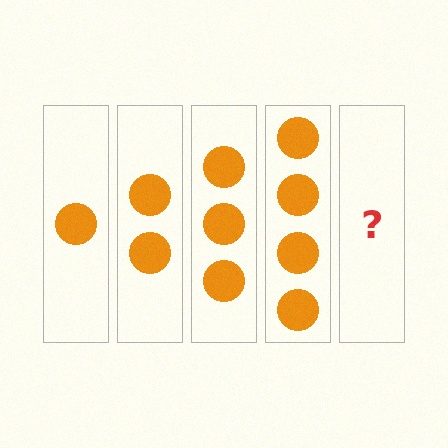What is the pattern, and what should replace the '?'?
The pattern is that each step adds one more circle. The '?' should be 5 circles.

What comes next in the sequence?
The next element should be 5 circles.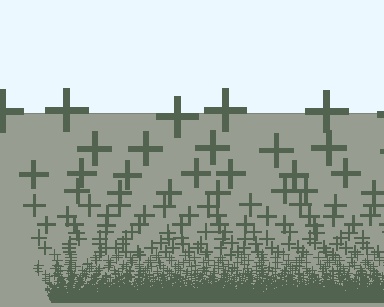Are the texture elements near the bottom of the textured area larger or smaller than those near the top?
Smaller. The gradient is inverted — elements near the bottom are smaller and denser.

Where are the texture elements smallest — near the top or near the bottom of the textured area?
Near the bottom.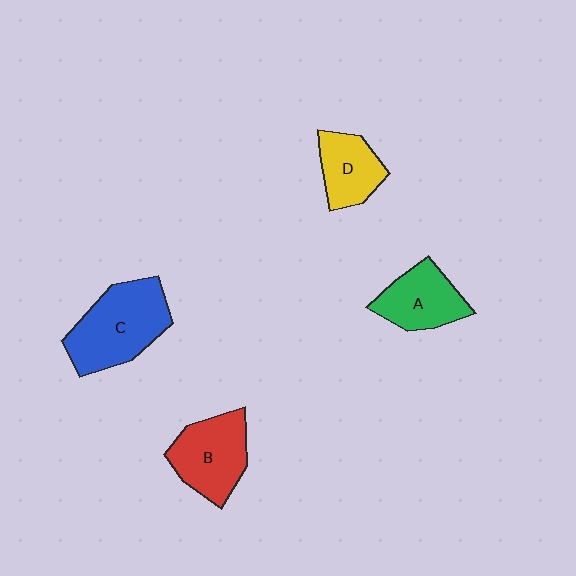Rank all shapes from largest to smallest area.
From largest to smallest: C (blue), B (red), A (green), D (yellow).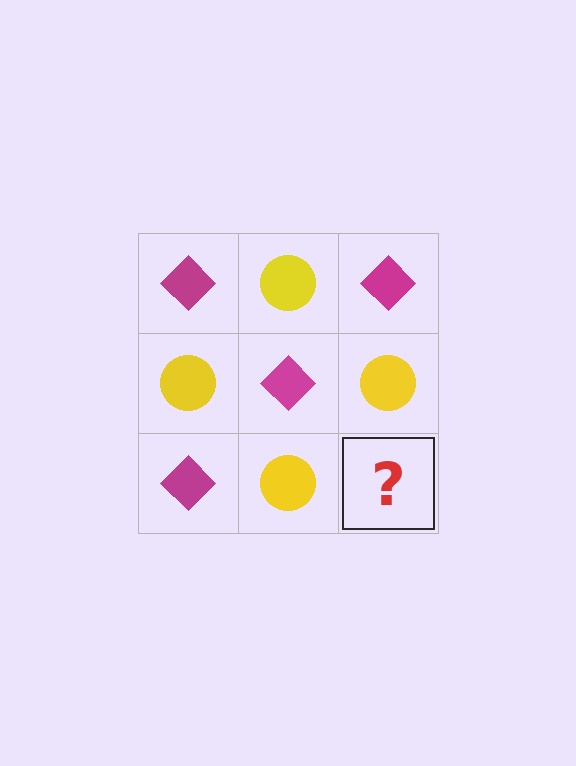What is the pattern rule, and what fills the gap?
The rule is that it alternates magenta diamond and yellow circle in a checkerboard pattern. The gap should be filled with a magenta diamond.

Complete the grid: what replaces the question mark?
The question mark should be replaced with a magenta diamond.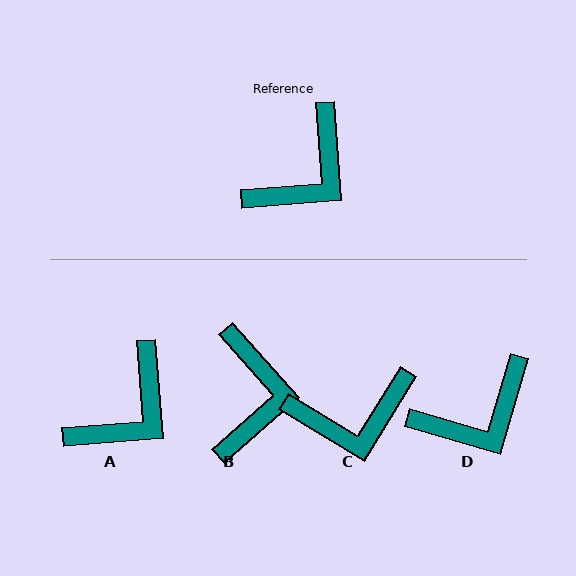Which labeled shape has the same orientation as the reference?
A.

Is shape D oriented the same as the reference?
No, it is off by about 20 degrees.